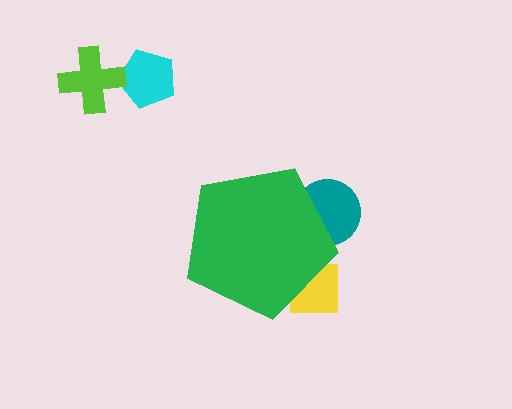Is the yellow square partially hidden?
Yes, the yellow square is partially hidden behind the green pentagon.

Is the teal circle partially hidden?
Yes, the teal circle is partially hidden behind the green pentagon.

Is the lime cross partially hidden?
No, the lime cross is fully visible.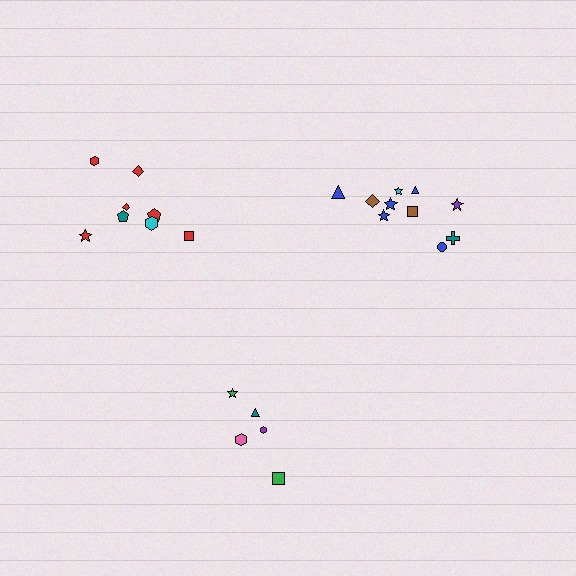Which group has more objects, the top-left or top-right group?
The top-right group.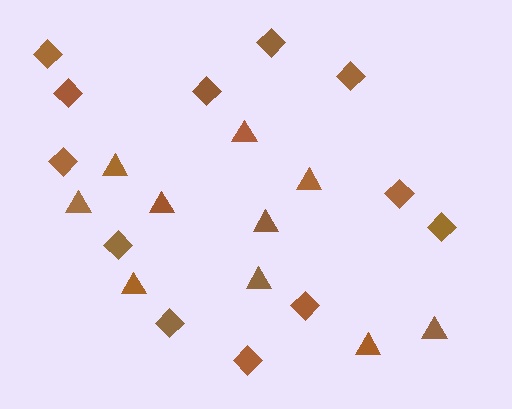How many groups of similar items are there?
There are 2 groups: one group of triangles (10) and one group of diamonds (12).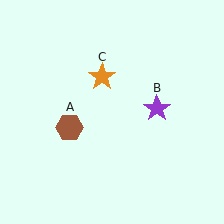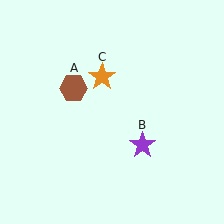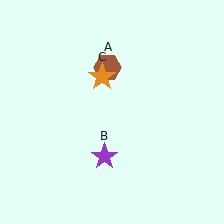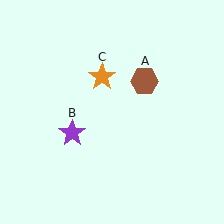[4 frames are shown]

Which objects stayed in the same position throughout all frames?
Orange star (object C) remained stationary.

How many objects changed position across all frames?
2 objects changed position: brown hexagon (object A), purple star (object B).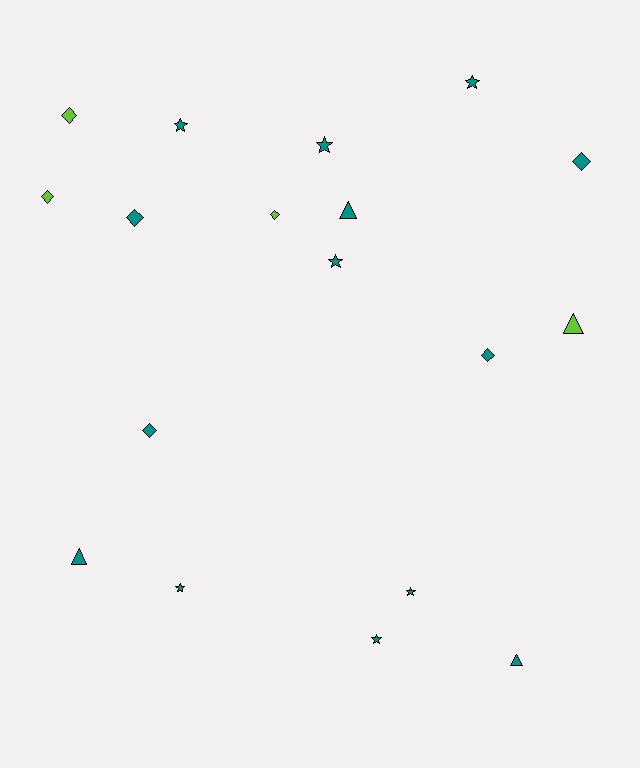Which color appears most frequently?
Teal, with 14 objects.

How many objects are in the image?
There are 18 objects.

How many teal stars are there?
There are 7 teal stars.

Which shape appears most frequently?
Star, with 7 objects.